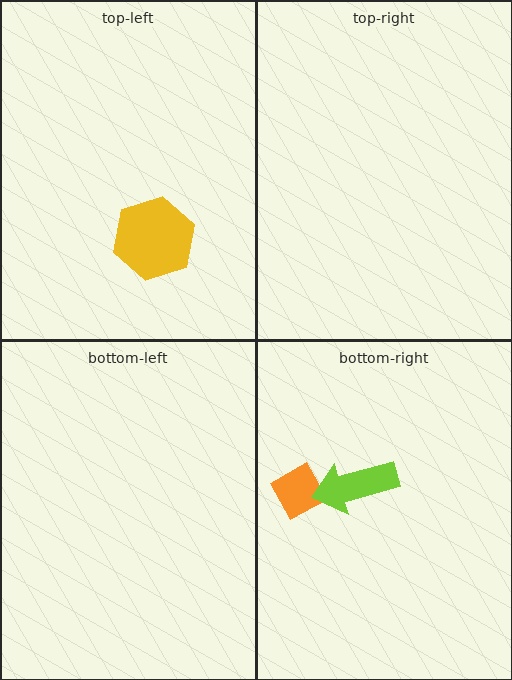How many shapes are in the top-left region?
1.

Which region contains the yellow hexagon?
The top-left region.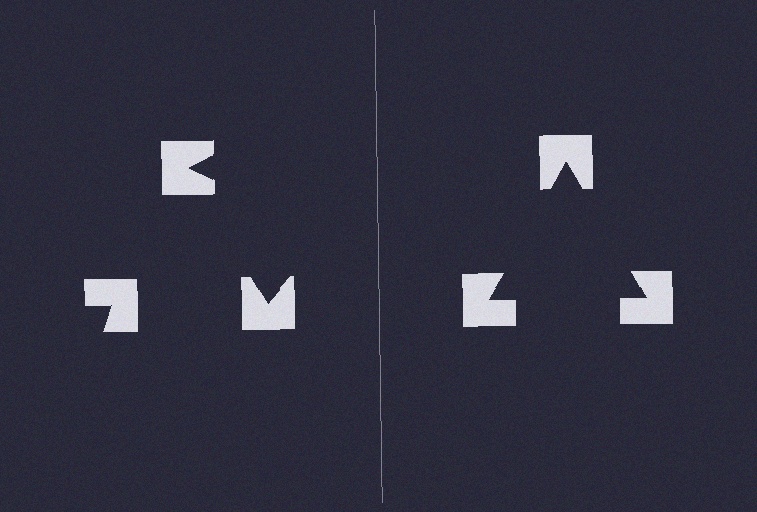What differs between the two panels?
The notched squares are positioned identically on both sides; only the wedge orientations differ. On the right they align to a triangle; on the left they are misaligned.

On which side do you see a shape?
An illusory triangle appears on the right side. On the left side the wedge cuts are rotated, so no coherent shape forms.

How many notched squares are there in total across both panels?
6 — 3 on each side.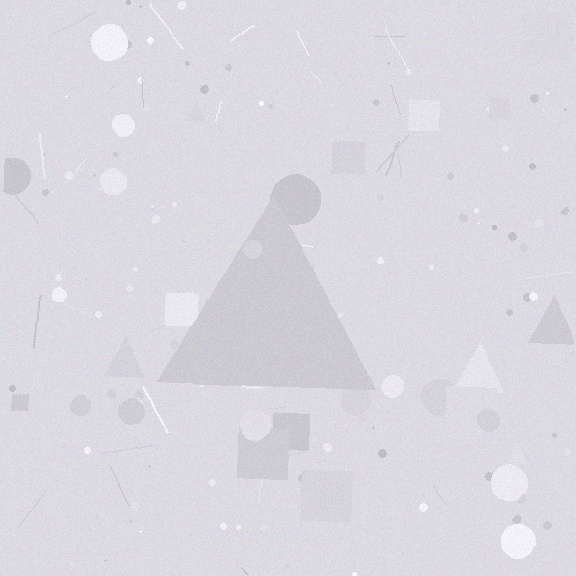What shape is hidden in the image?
A triangle is hidden in the image.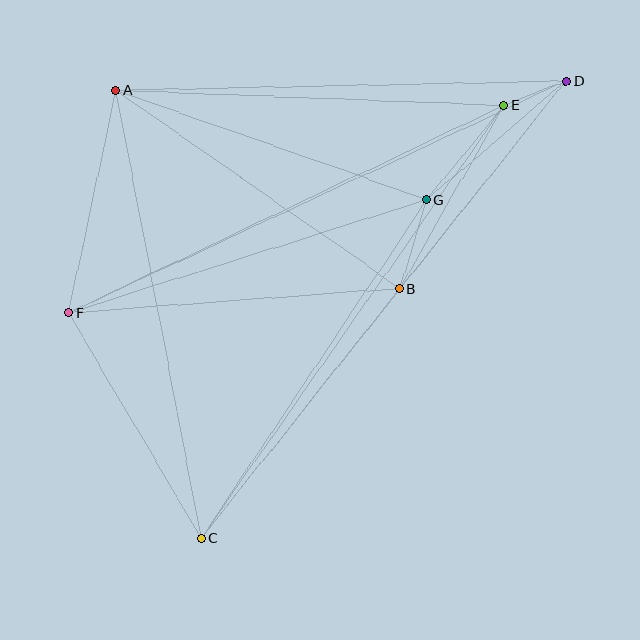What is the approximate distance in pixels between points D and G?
The distance between D and G is approximately 184 pixels.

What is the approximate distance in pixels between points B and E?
The distance between B and E is approximately 211 pixels.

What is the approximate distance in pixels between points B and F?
The distance between B and F is approximately 332 pixels.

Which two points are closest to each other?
Points D and E are closest to each other.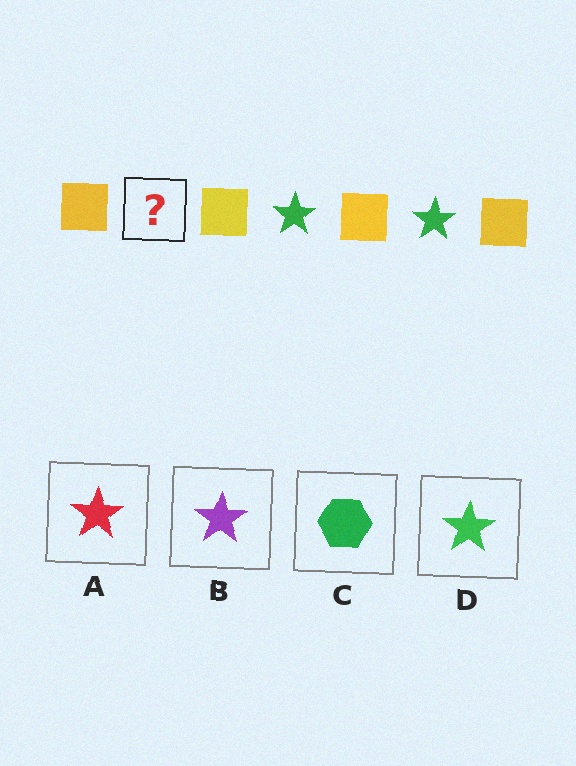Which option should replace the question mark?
Option D.